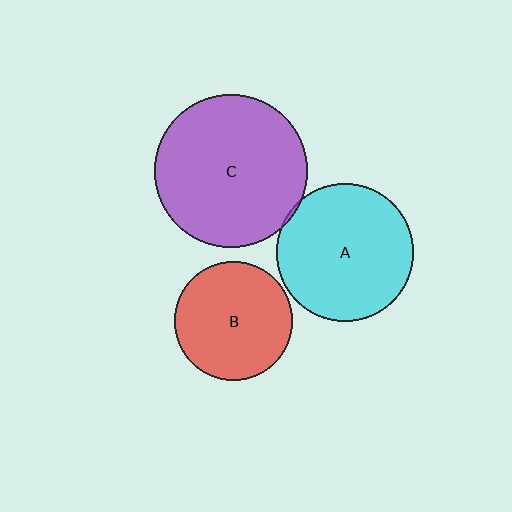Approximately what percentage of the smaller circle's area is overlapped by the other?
Approximately 5%.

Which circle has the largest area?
Circle C (purple).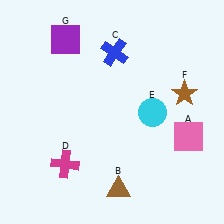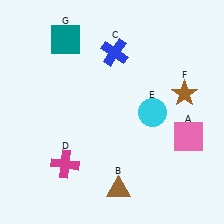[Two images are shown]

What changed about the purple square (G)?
In Image 1, G is purple. In Image 2, it changed to teal.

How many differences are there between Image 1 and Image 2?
There is 1 difference between the two images.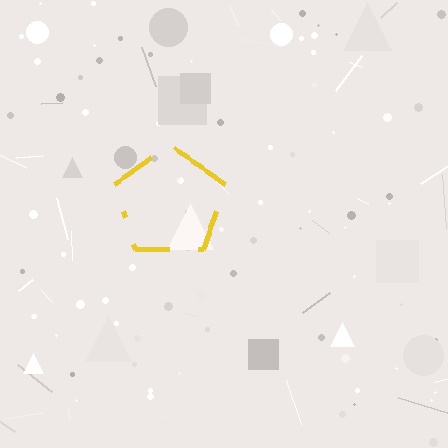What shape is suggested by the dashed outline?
The dashed outline suggests a pentagon.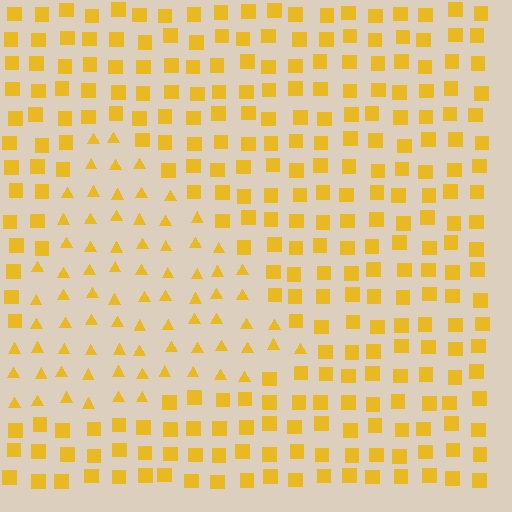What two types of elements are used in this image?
The image uses triangles inside the triangle region and squares outside it.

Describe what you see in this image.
The image is filled with small yellow elements arranged in a uniform grid. A triangle-shaped region contains triangles, while the surrounding area contains squares. The boundary is defined purely by the change in element shape.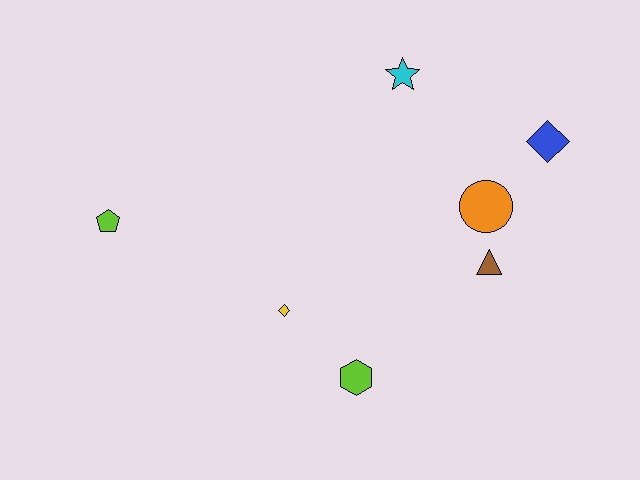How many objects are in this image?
There are 7 objects.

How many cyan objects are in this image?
There is 1 cyan object.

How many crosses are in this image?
There are no crosses.